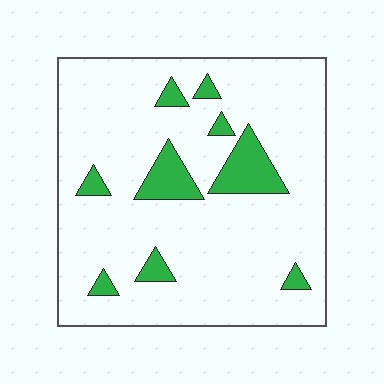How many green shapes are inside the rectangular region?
9.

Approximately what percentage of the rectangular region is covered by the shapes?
Approximately 10%.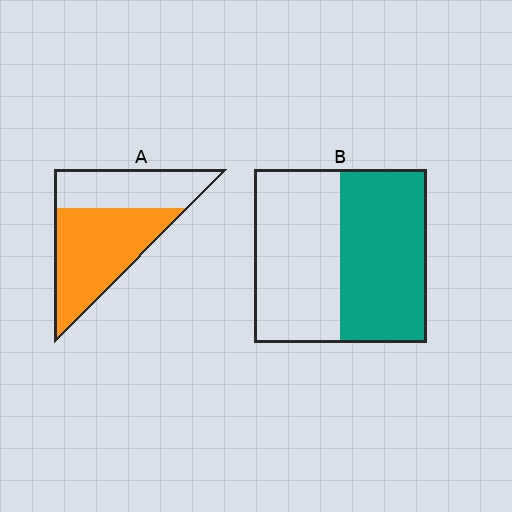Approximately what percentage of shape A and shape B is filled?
A is approximately 60% and B is approximately 50%.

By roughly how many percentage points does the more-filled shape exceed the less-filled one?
By roughly 10 percentage points (A over B).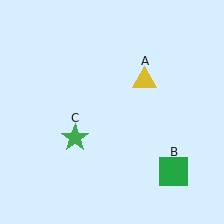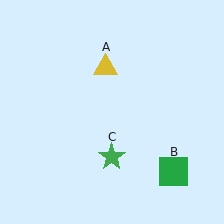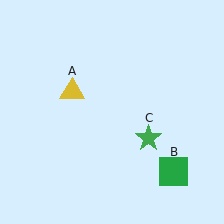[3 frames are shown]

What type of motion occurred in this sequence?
The yellow triangle (object A), green star (object C) rotated counterclockwise around the center of the scene.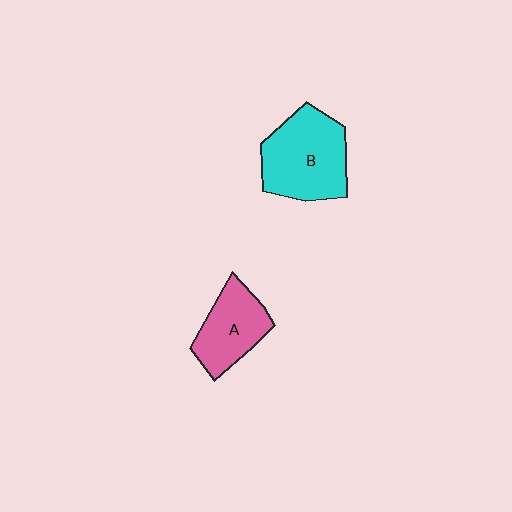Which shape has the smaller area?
Shape A (pink).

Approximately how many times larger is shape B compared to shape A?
Approximately 1.4 times.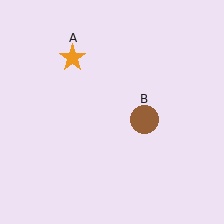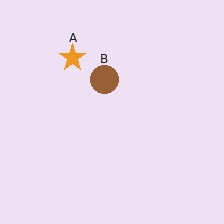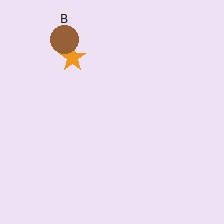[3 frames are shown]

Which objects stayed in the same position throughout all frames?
Orange star (object A) remained stationary.